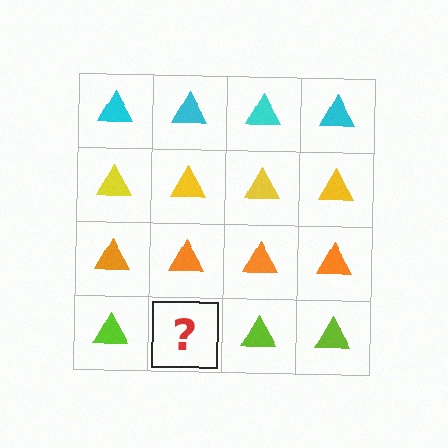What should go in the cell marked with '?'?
The missing cell should contain a lime triangle.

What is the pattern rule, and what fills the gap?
The rule is that each row has a consistent color. The gap should be filled with a lime triangle.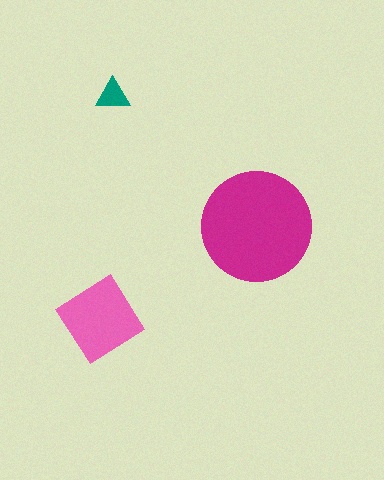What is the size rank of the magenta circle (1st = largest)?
1st.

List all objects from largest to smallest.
The magenta circle, the pink diamond, the teal triangle.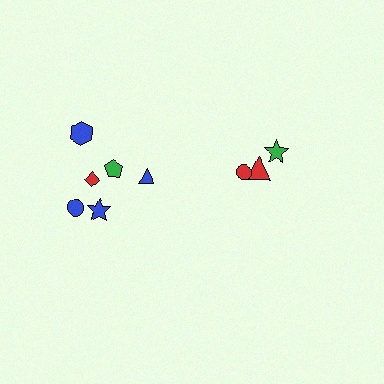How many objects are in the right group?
There are 3 objects.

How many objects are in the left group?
There are 6 objects.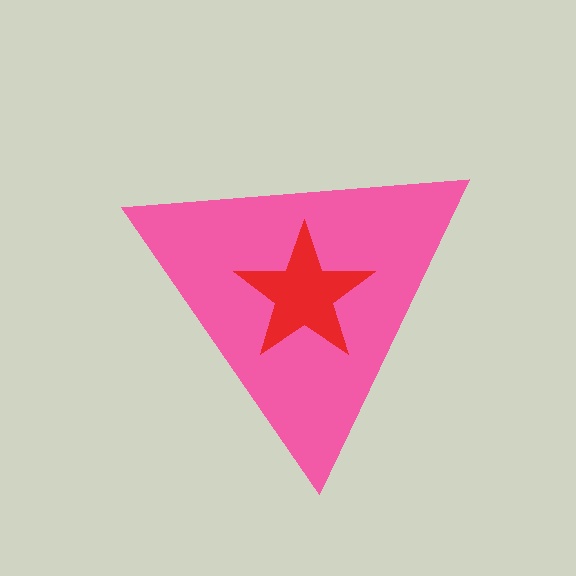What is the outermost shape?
The pink triangle.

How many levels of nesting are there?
2.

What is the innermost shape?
The red star.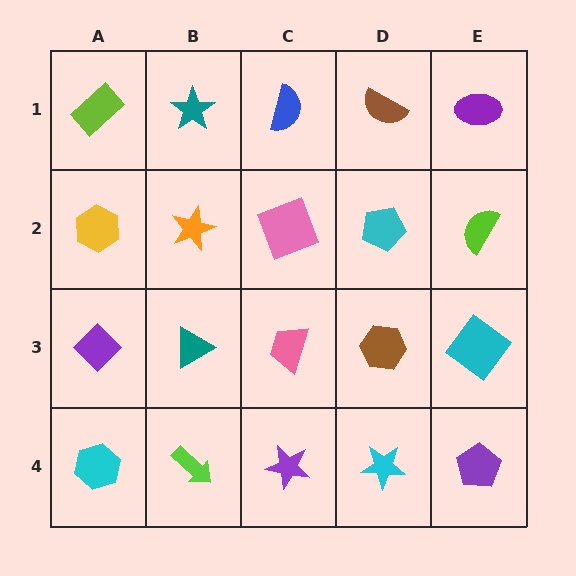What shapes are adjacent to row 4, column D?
A brown hexagon (row 3, column D), a purple star (row 4, column C), a purple pentagon (row 4, column E).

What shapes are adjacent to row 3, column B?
An orange star (row 2, column B), a lime arrow (row 4, column B), a purple diamond (row 3, column A), a pink trapezoid (row 3, column C).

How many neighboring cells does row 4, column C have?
3.